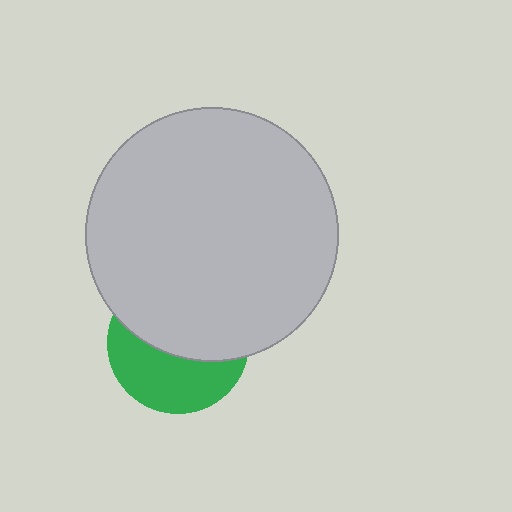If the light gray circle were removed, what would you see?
You would see the complete green circle.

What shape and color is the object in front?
The object in front is a light gray circle.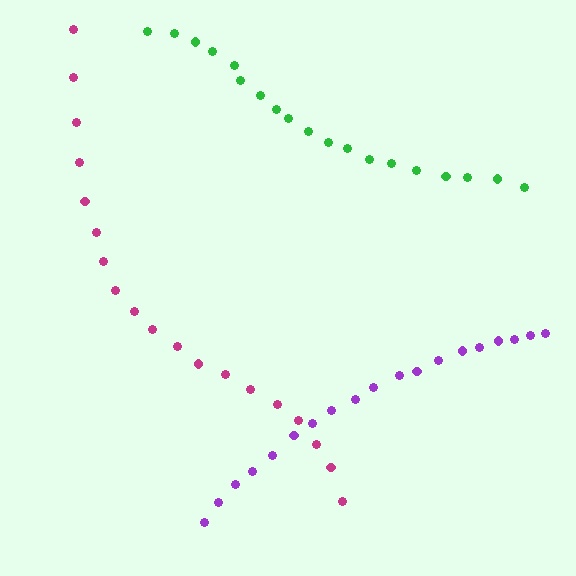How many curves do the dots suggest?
There are 3 distinct paths.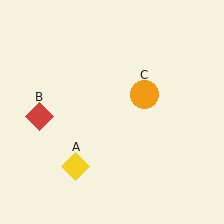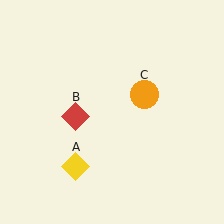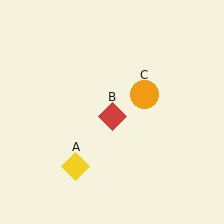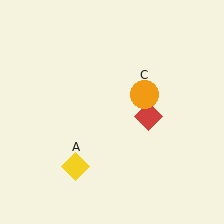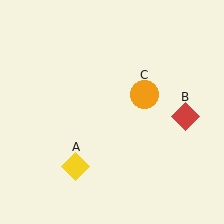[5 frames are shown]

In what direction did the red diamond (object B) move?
The red diamond (object B) moved right.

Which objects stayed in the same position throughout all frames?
Yellow diamond (object A) and orange circle (object C) remained stationary.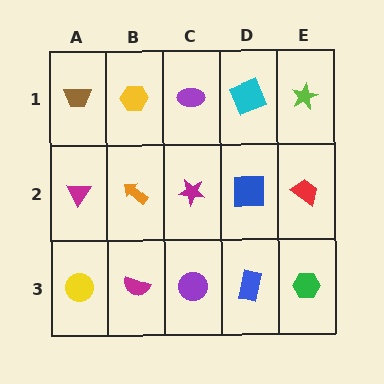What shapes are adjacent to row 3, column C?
A magenta star (row 2, column C), a magenta semicircle (row 3, column B), a blue rectangle (row 3, column D).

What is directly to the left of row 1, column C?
A yellow hexagon.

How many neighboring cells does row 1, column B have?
3.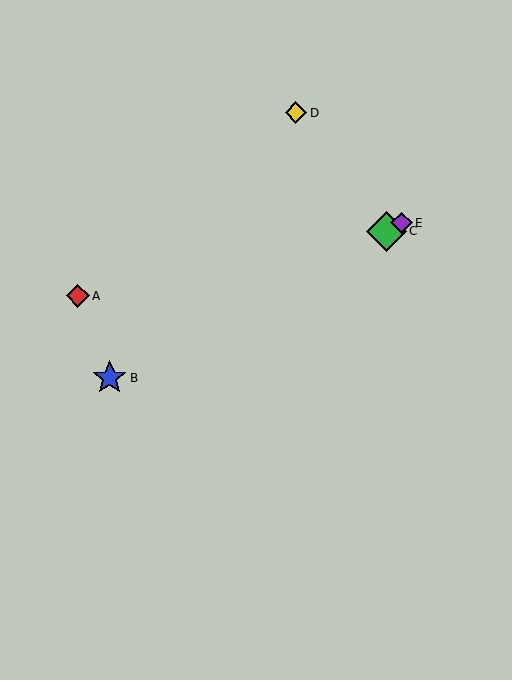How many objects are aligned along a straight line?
3 objects (B, C, E) are aligned along a straight line.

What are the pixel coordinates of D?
Object D is at (296, 113).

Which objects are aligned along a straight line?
Objects B, C, E are aligned along a straight line.